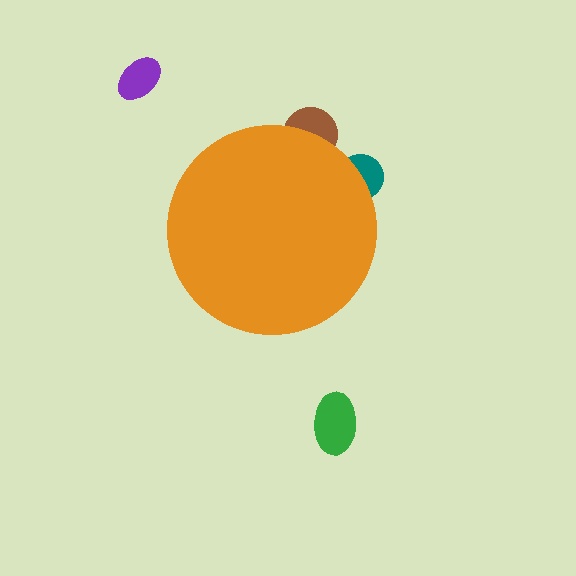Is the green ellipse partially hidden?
No, the green ellipse is fully visible.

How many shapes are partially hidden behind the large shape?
2 shapes are partially hidden.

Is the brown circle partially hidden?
Yes, the brown circle is partially hidden behind the orange circle.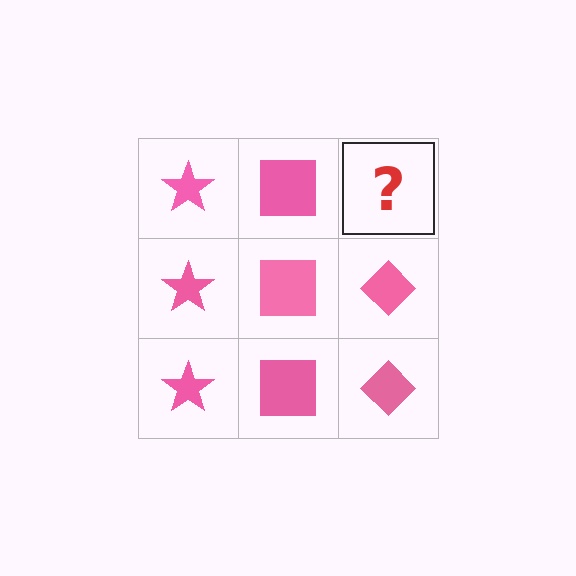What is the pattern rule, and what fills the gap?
The rule is that each column has a consistent shape. The gap should be filled with a pink diamond.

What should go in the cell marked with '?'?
The missing cell should contain a pink diamond.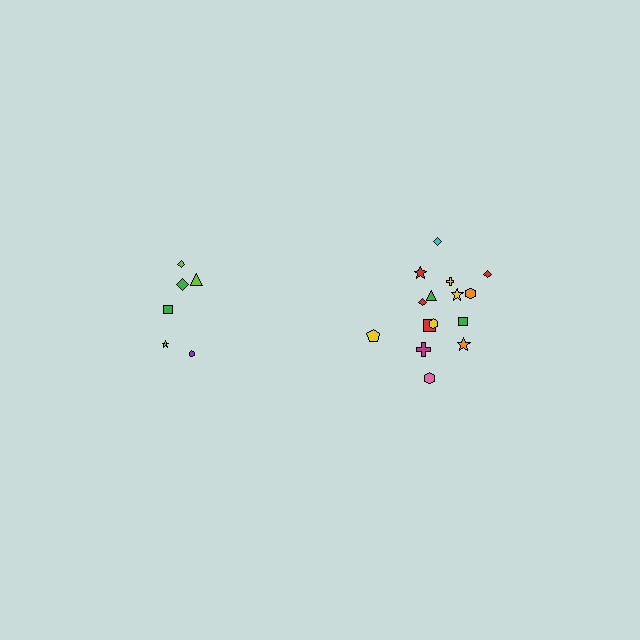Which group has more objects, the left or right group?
The right group.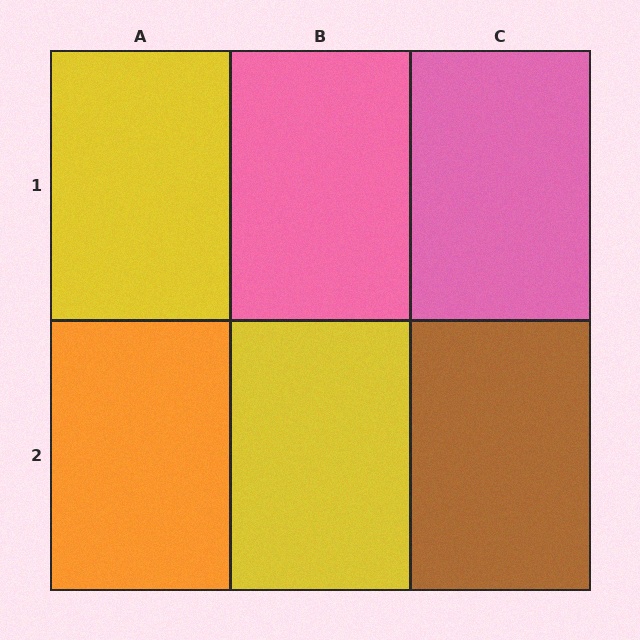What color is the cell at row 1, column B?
Pink.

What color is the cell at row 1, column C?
Pink.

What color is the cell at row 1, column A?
Yellow.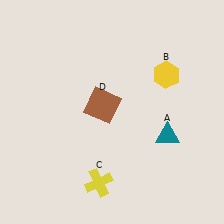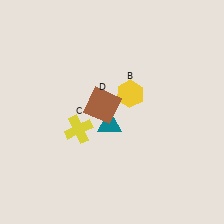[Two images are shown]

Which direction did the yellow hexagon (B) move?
The yellow hexagon (B) moved left.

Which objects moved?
The objects that moved are: the teal triangle (A), the yellow hexagon (B), the yellow cross (C).